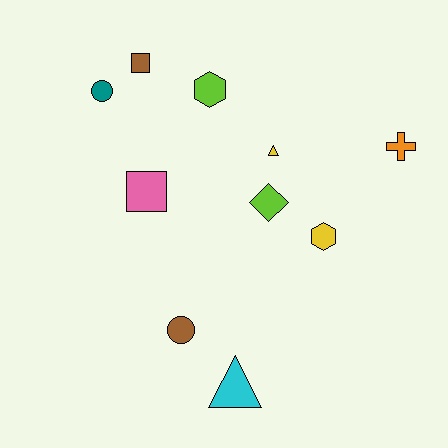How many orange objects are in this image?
There is 1 orange object.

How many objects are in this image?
There are 10 objects.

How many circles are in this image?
There are 2 circles.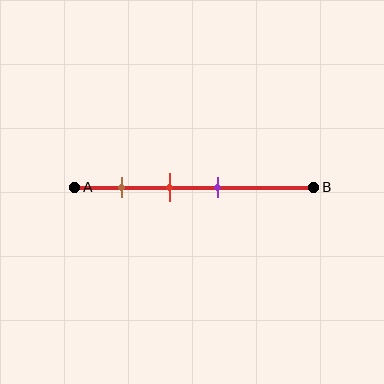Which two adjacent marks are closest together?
The red and purple marks are the closest adjacent pair.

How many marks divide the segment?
There are 3 marks dividing the segment.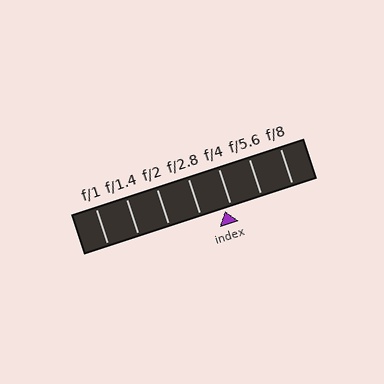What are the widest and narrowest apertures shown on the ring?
The widest aperture shown is f/1 and the narrowest is f/8.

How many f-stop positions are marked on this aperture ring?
There are 7 f-stop positions marked.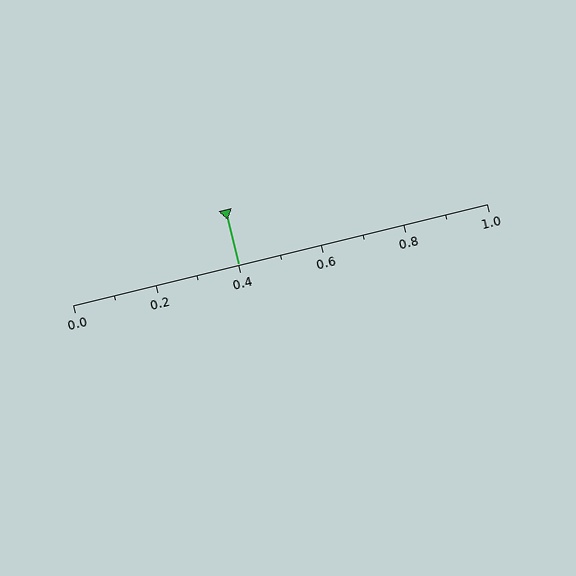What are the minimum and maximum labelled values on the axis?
The axis runs from 0.0 to 1.0.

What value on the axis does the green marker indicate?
The marker indicates approximately 0.4.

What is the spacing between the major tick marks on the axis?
The major ticks are spaced 0.2 apart.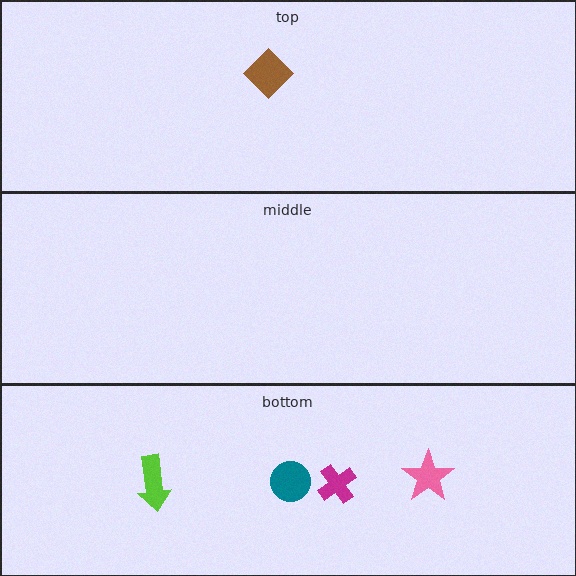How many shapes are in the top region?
1.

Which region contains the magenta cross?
The bottom region.